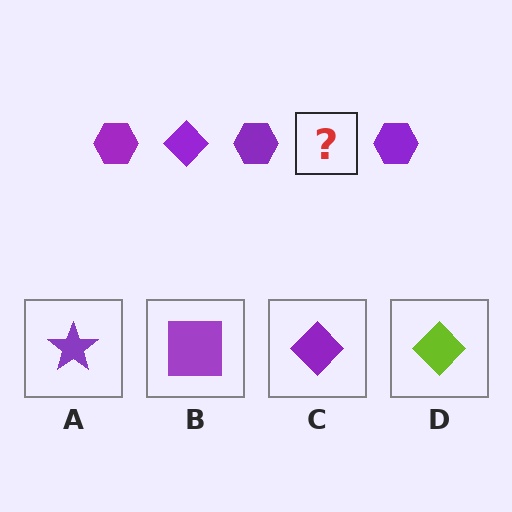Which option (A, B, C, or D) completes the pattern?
C.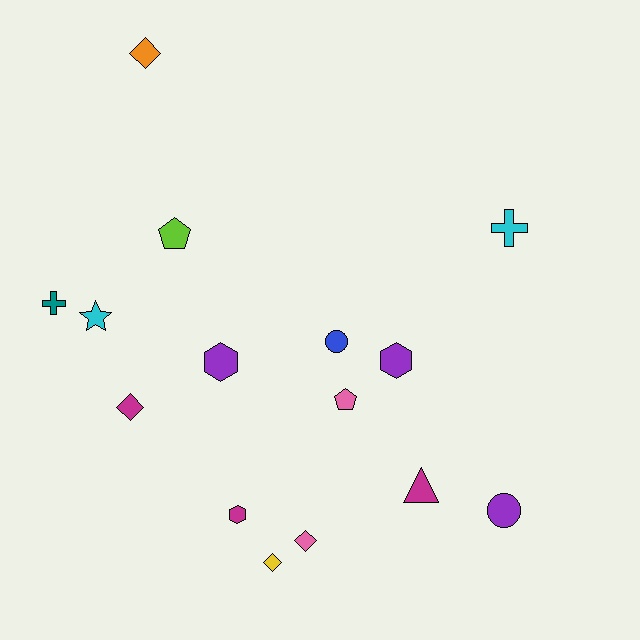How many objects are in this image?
There are 15 objects.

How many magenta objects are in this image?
There are 3 magenta objects.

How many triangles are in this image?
There is 1 triangle.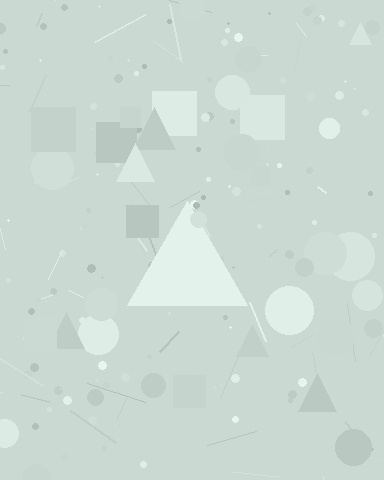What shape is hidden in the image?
A triangle is hidden in the image.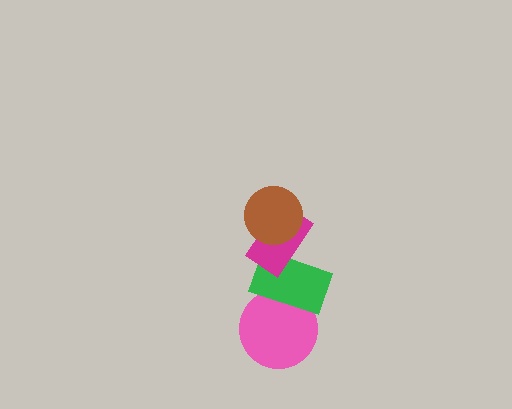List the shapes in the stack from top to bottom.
From top to bottom: the brown circle, the magenta rectangle, the green rectangle, the pink circle.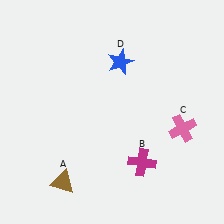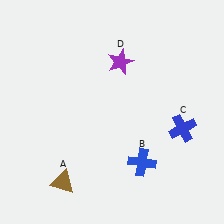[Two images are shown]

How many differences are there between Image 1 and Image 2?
There are 3 differences between the two images.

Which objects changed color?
B changed from magenta to blue. C changed from pink to blue. D changed from blue to purple.